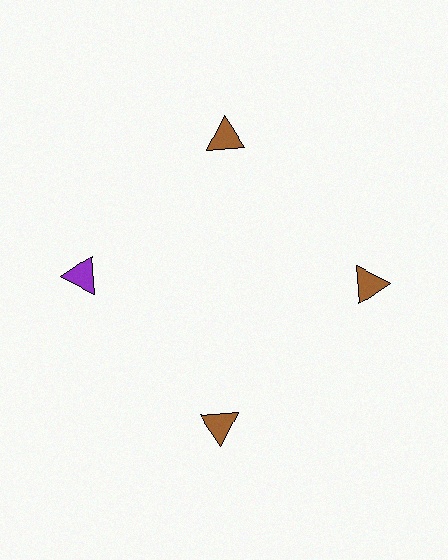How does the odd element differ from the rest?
It has a different color: purple instead of brown.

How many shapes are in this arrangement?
There are 4 shapes arranged in a ring pattern.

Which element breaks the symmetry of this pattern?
The purple triangle at roughly the 9 o'clock position breaks the symmetry. All other shapes are brown triangles.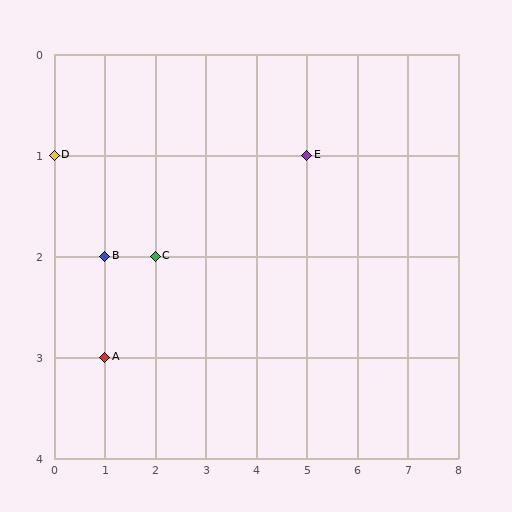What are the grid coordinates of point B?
Point B is at grid coordinates (1, 2).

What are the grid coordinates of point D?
Point D is at grid coordinates (0, 1).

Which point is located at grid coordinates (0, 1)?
Point D is at (0, 1).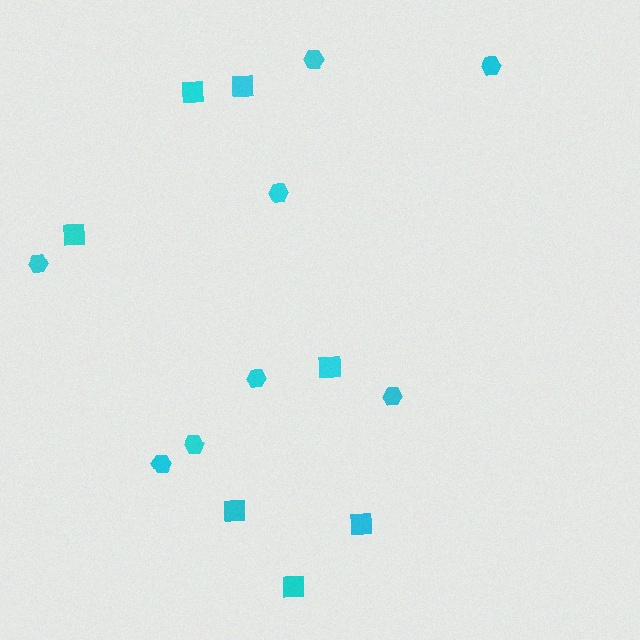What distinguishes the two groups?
There are 2 groups: one group of squares (7) and one group of hexagons (8).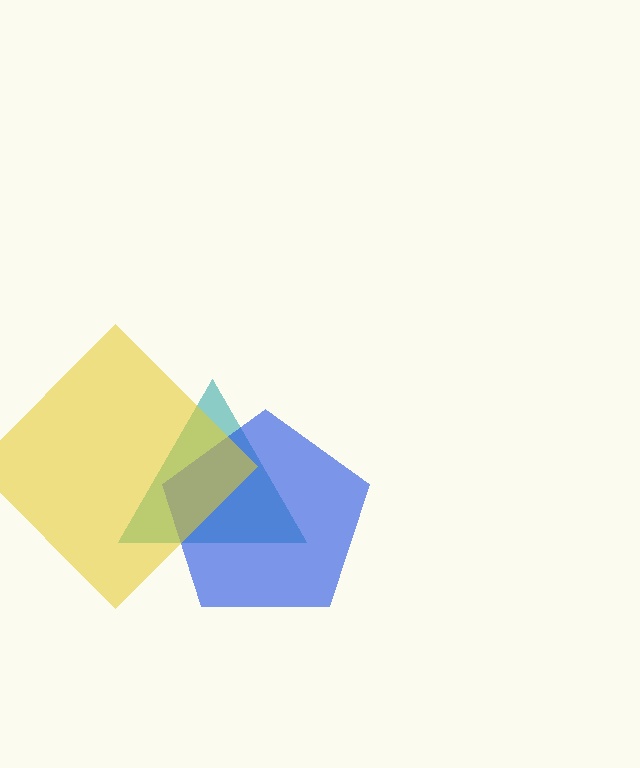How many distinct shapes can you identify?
There are 3 distinct shapes: a teal triangle, a blue pentagon, a yellow diamond.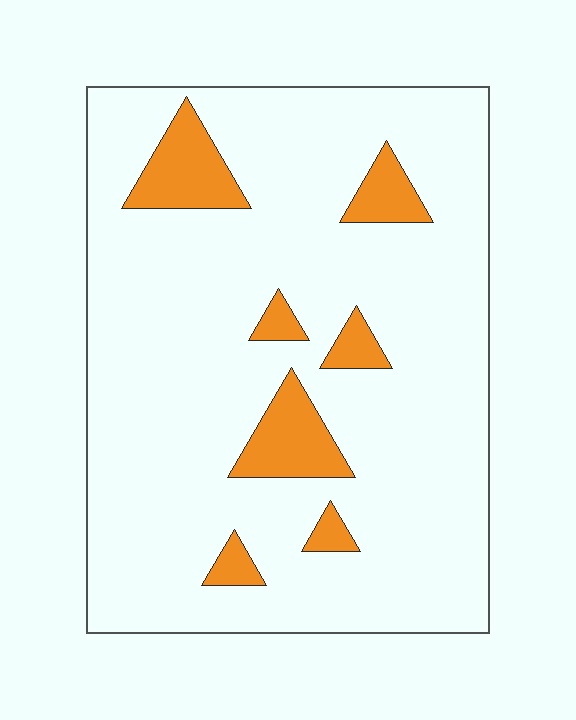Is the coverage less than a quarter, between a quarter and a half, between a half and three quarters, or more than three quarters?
Less than a quarter.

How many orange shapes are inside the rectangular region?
7.